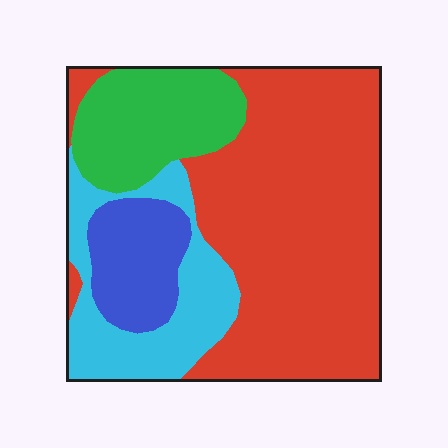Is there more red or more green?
Red.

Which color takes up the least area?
Blue, at roughly 10%.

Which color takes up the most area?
Red, at roughly 55%.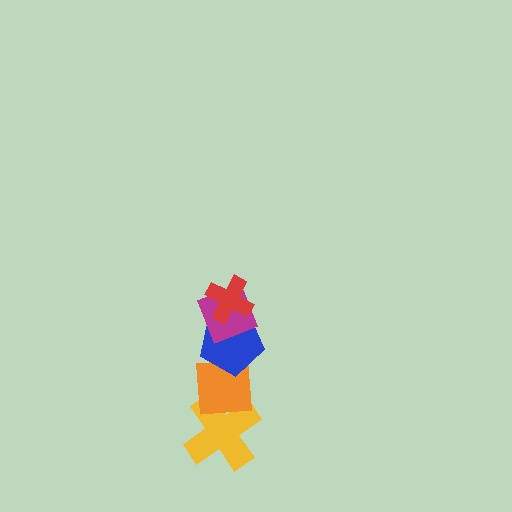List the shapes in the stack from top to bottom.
From top to bottom: the red cross, the magenta diamond, the blue pentagon, the orange square, the yellow cross.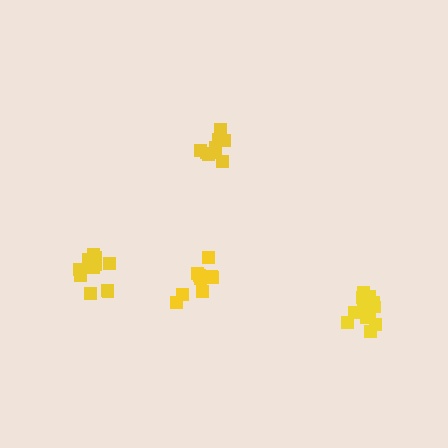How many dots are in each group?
Group 1: 9 dots, Group 2: 9 dots, Group 3: 12 dots, Group 4: 12 dots (42 total).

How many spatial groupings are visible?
There are 4 spatial groupings.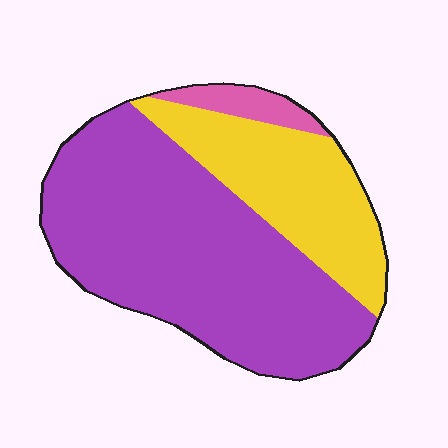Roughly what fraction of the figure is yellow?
Yellow takes up about one quarter (1/4) of the figure.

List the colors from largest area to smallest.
From largest to smallest: purple, yellow, pink.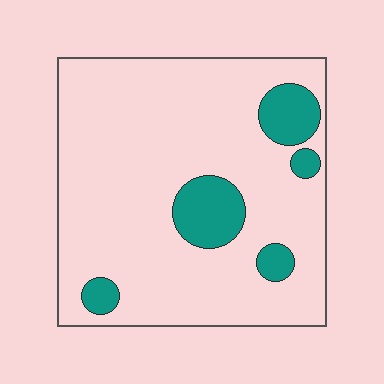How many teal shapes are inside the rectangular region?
5.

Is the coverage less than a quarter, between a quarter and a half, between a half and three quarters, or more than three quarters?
Less than a quarter.